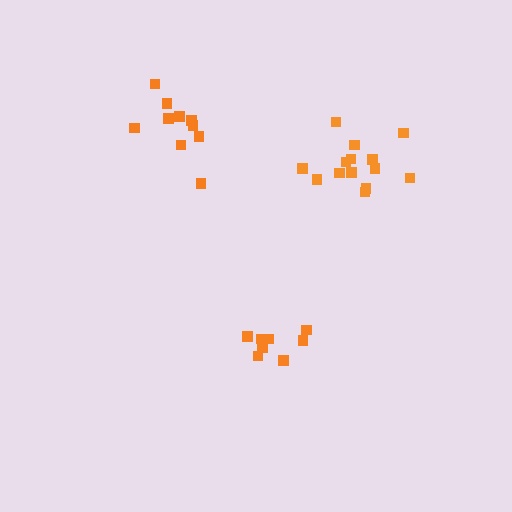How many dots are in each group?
Group 1: 8 dots, Group 2: 14 dots, Group 3: 10 dots (32 total).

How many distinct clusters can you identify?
There are 3 distinct clusters.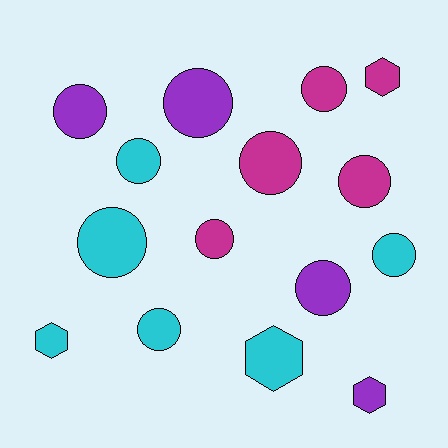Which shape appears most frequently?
Circle, with 11 objects.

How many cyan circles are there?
There are 4 cyan circles.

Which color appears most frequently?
Cyan, with 6 objects.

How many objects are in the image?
There are 15 objects.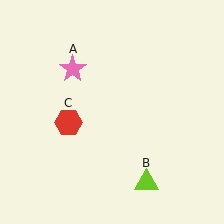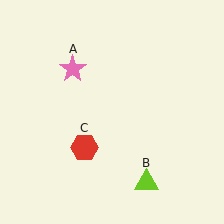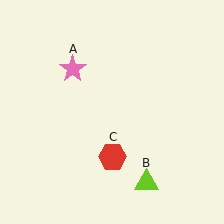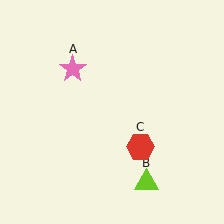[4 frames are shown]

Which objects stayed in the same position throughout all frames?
Pink star (object A) and lime triangle (object B) remained stationary.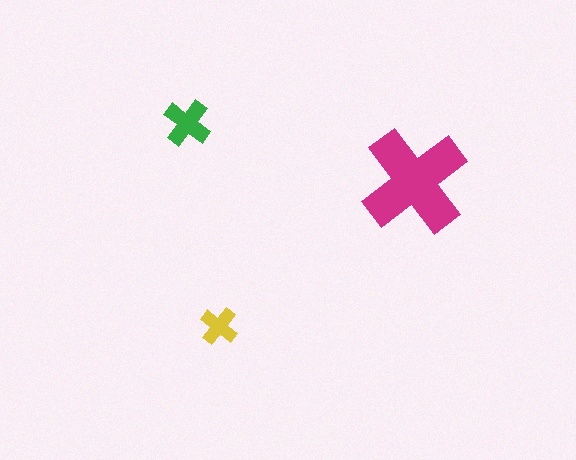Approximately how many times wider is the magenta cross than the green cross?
About 2.5 times wider.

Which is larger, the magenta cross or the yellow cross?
The magenta one.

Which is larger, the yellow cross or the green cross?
The green one.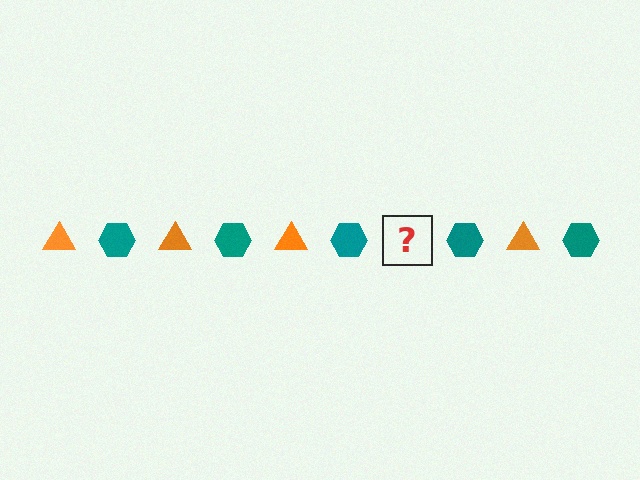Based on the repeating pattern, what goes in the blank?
The blank should be an orange triangle.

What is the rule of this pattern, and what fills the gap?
The rule is that the pattern alternates between orange triangle and teal hexagon. The gap should be filled with an orange triangle.